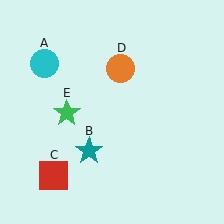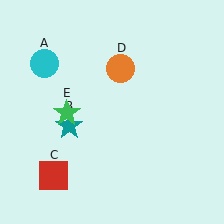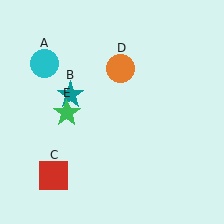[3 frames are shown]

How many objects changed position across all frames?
1 object changed position: teal star (object B).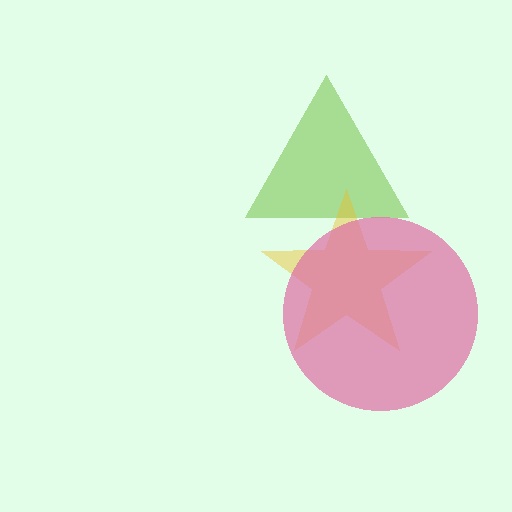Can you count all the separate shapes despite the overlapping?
Yes, there are 3 separate shapes.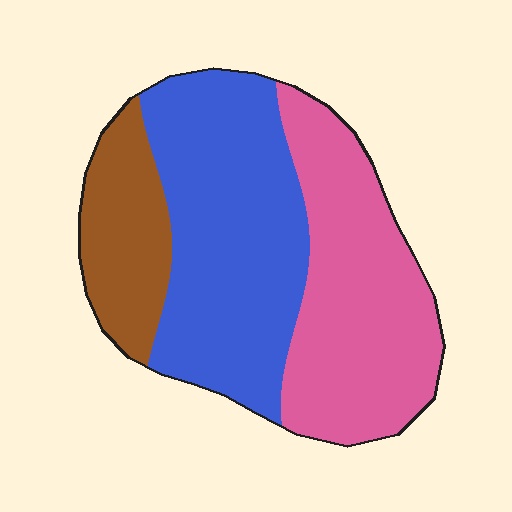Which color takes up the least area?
Brown, at roughly 20%.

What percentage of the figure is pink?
Pink takes up about three eighths (3/8) of the figure.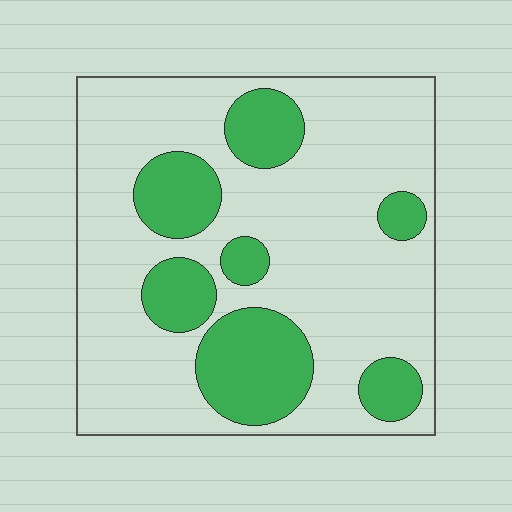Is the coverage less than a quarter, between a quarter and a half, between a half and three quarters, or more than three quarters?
Between a quarter and a half.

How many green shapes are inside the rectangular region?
7.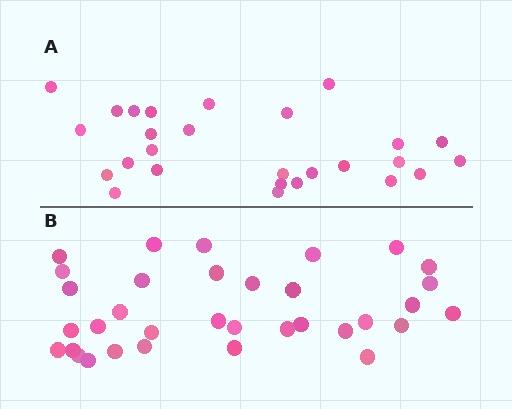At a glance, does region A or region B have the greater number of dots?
Region B (the bottom region) has more dots.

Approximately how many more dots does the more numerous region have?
Region B has roughly 8 or so more dots than region A.